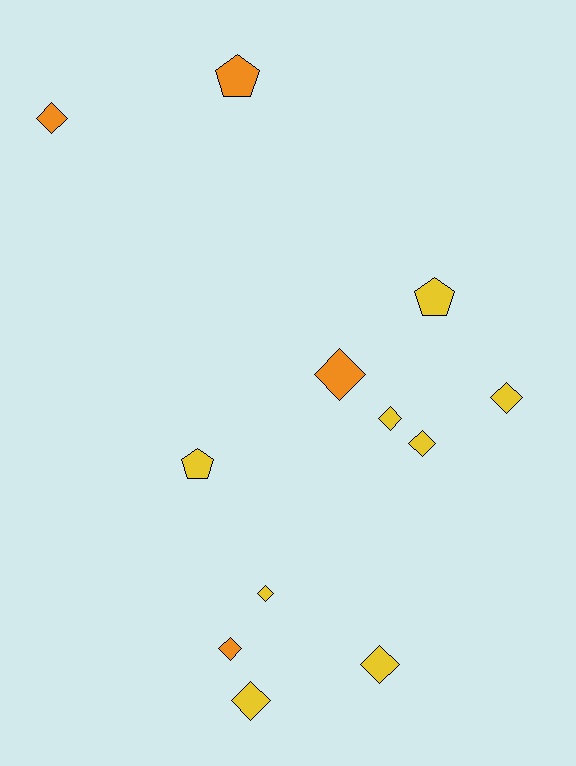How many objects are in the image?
There are 12 objects.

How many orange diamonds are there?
There are 3 orange diamonds.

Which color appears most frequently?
Yellow, with 8 objects.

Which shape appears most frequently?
Diamond, with 9 objects.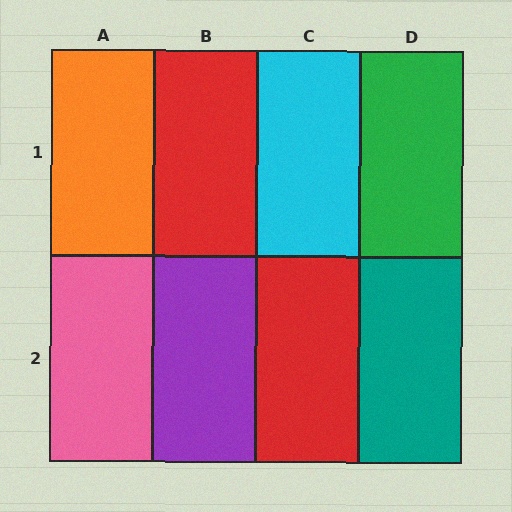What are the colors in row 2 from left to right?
Pink, purple, red, teal.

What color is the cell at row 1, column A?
Orange.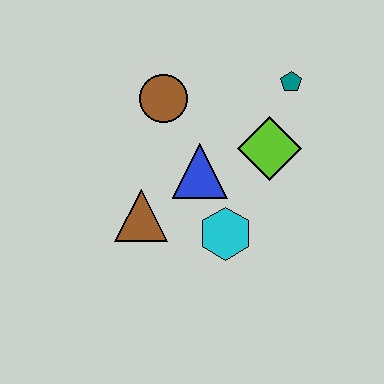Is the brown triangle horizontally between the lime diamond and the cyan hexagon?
No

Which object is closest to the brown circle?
The blue triangle is closest to the brown circle.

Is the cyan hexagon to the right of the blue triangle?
Yes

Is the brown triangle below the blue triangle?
Yes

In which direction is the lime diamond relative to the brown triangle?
The lime diamond is to the right of the brown triangle.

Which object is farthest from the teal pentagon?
The brown triangle is farthest from the teal pentagon.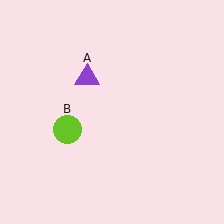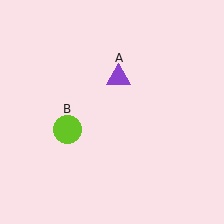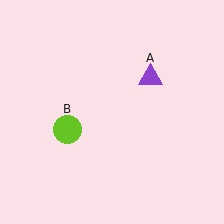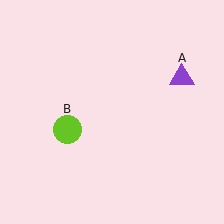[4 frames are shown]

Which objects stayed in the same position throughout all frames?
Lime circle (object B) remained stationary.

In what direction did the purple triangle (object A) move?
The purple triangle (object A) moved right.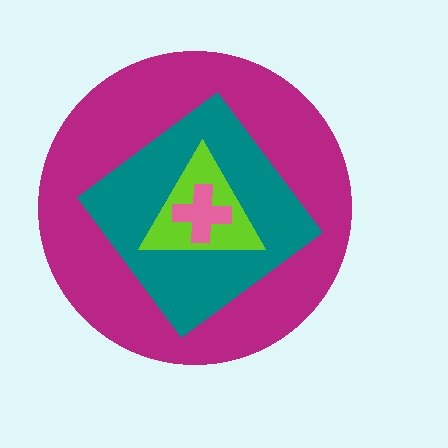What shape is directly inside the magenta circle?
The teal diamond.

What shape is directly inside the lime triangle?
The pink cross.